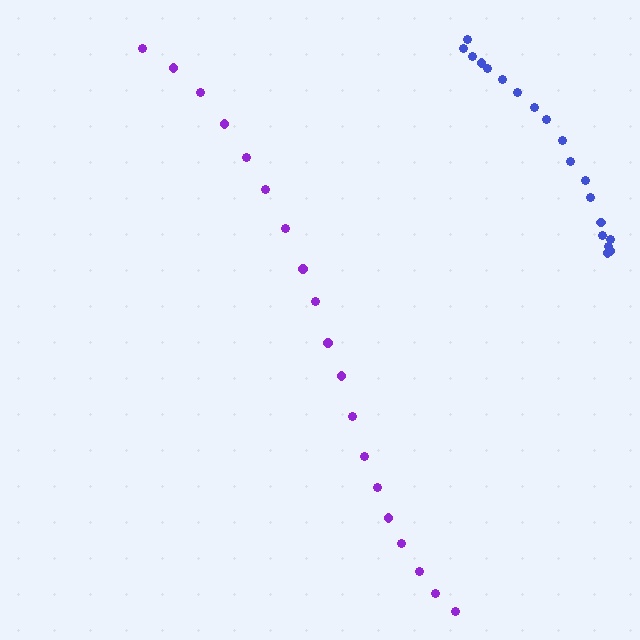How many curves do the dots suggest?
There are 2 distinct paths.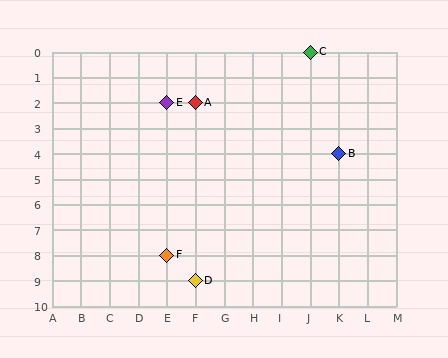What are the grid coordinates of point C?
Point C is at grid coordinates (J, 0).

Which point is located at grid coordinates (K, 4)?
Point B is at (K, 4).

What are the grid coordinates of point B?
Point B is at grid coordinates (K, 4).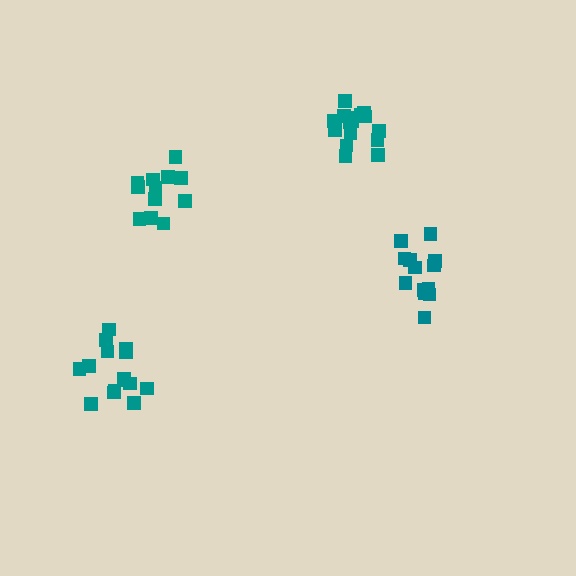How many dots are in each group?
Group 1: 13 dots, Group 2: 12 dots, Group 3: 15 dots, Group 4: 18 dots (58 total).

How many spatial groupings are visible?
There are 4 spatial groupings.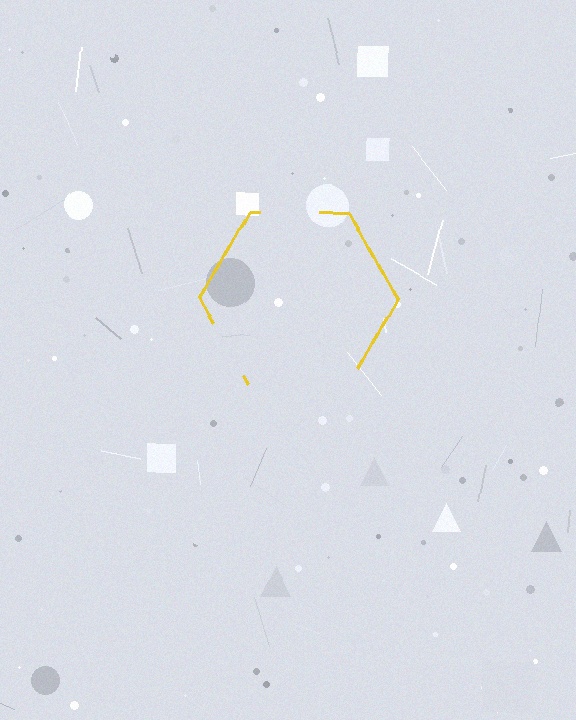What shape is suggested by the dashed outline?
The dashed outline suggests a hexagon.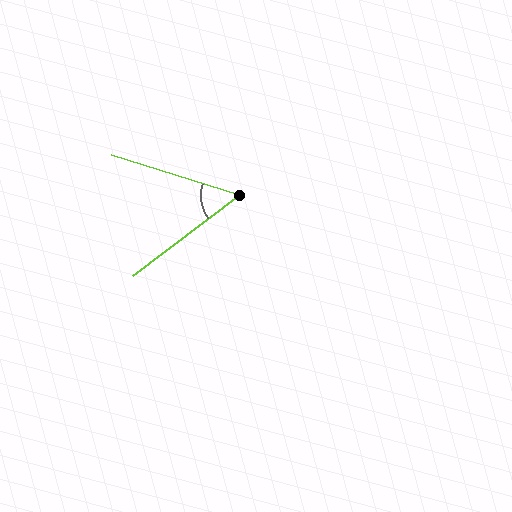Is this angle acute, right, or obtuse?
It is acute.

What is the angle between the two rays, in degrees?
Approximately 55 degrees.